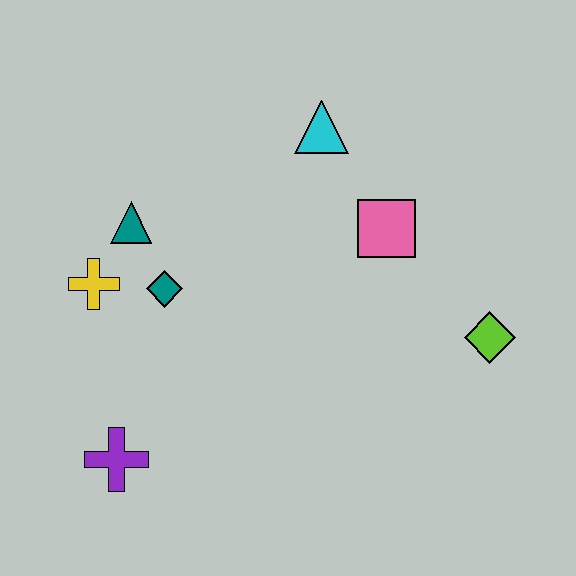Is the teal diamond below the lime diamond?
No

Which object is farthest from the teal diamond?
The lime diamond is farthest from the teal diamond.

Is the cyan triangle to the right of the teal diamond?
Yes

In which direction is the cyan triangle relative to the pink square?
The cyan triangle is above the pink square.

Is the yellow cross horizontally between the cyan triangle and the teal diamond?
No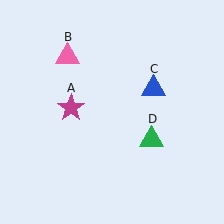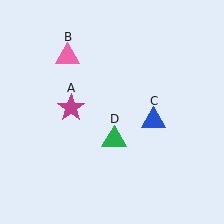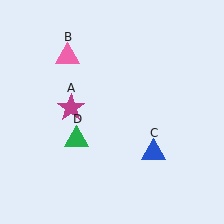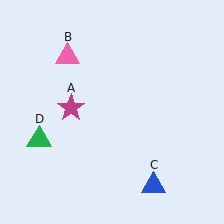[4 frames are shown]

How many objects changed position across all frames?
2 objects changed position: blue triangle (object C), green triangle (object D).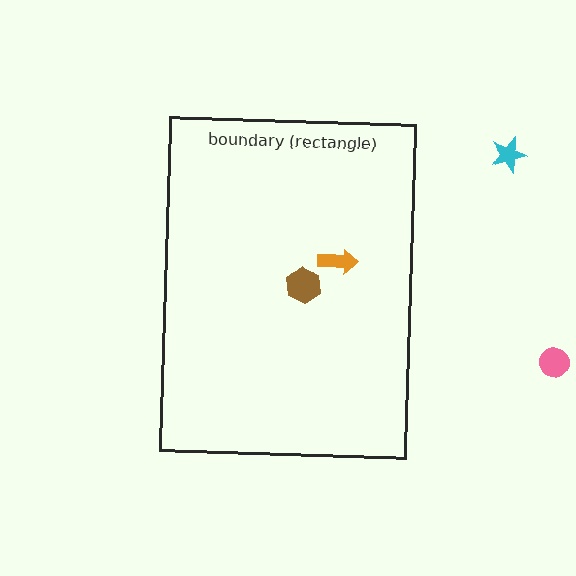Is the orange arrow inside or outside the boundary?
Inside.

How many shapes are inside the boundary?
2 inside, 2 outside.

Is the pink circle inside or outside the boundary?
Outside.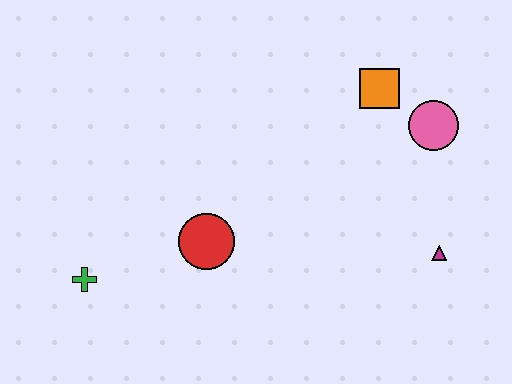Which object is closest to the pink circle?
The orange square is closest to the pink circle.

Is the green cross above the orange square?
No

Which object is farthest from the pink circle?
The green cross is farthest from the pink circle.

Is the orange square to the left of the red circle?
No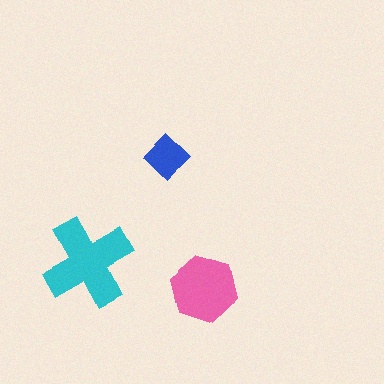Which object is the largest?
The cyan cross.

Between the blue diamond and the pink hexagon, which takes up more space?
The pink hexagon.